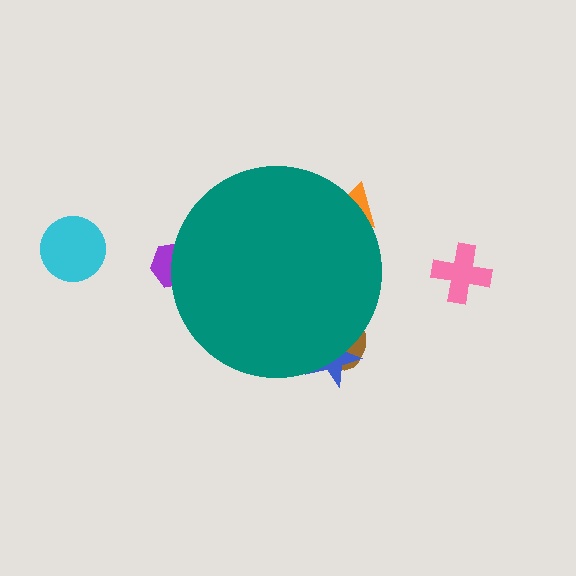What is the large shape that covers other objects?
A teal circle.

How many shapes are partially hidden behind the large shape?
4 shapes are partially hidden.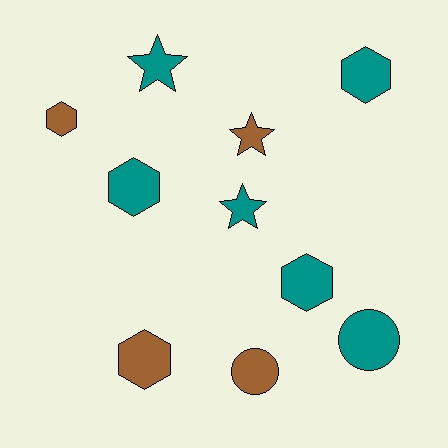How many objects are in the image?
There are 10 objects.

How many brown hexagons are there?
There are 2 brown hexagons.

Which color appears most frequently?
Teal, with 6 objects.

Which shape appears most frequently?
Hexagon, with 5 objects.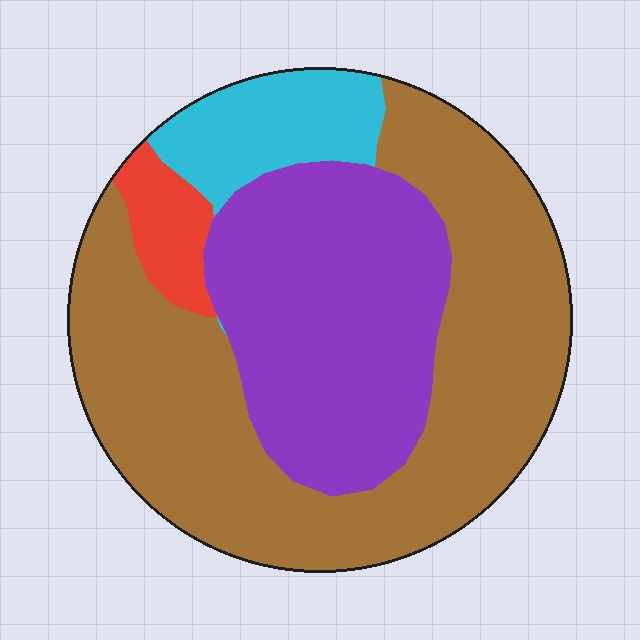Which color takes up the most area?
Brown, at roughly 55%.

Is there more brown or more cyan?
Brown.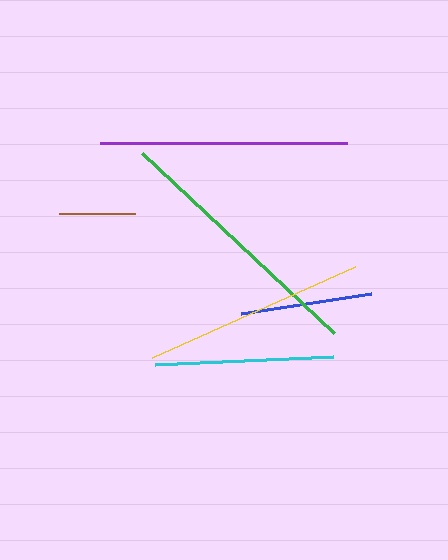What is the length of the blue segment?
The blue segment is approximately 131 pixels long.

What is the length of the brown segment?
The brown segment is approximately 76 pixels long.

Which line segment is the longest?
The green line is the longest at approximately 263 pixels.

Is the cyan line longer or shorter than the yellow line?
The yellow line is longer than the cyan line.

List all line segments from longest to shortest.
From longest to shortest: green, purple, yellow, cyan, blue, brown.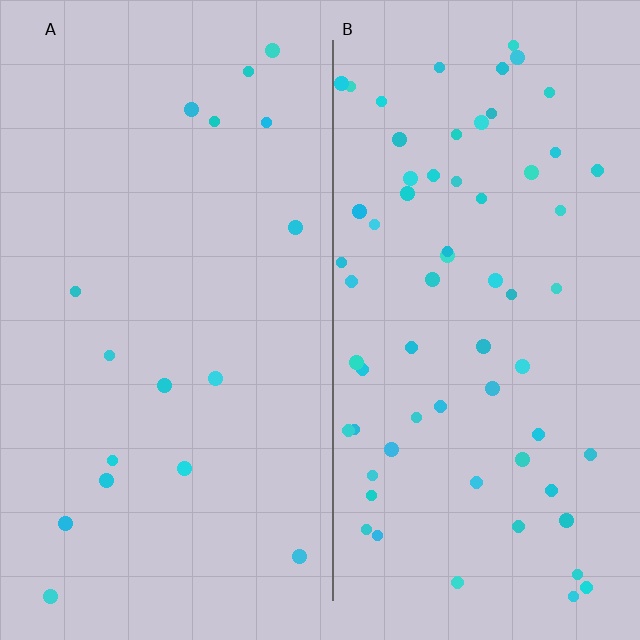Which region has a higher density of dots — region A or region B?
B (the right).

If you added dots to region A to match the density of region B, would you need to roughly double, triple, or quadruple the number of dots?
Approximately quadruple.